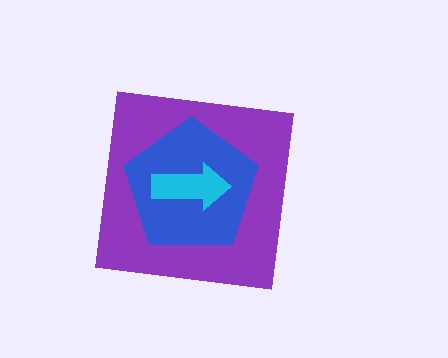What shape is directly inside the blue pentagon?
The cyan arrow.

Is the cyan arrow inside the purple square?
Yes.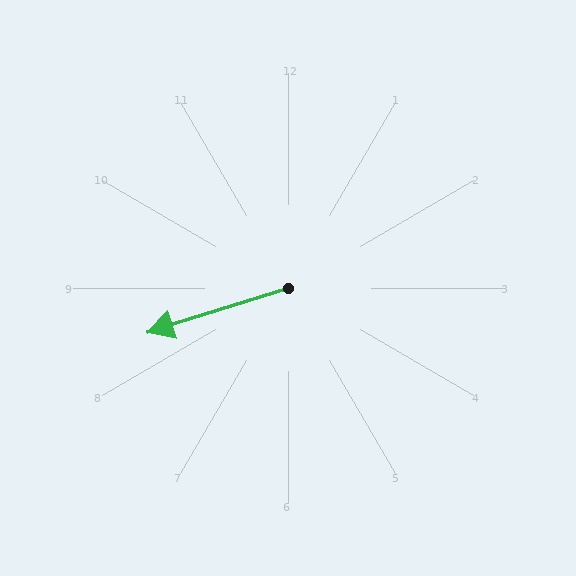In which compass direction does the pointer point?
West.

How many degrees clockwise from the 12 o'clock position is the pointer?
Approximately 253 degrees.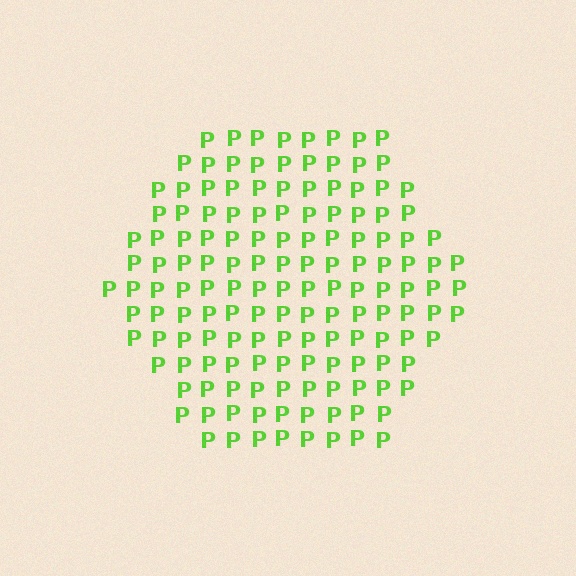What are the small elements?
The small elements are letter P's.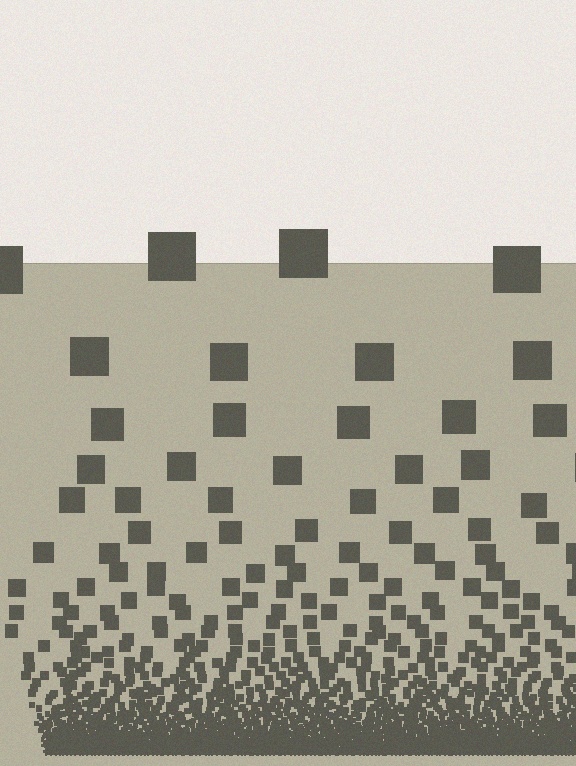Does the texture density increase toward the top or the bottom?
Density increases toward the bottom.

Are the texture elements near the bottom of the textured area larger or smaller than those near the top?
Smaller. The gradient is inverted — elements near the bottom are smaller and denser.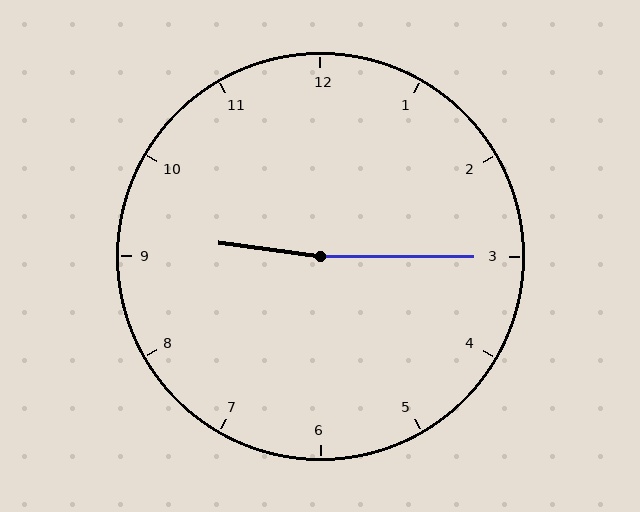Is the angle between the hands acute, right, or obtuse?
It is obtuse.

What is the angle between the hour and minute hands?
Approximately 172 degrees.